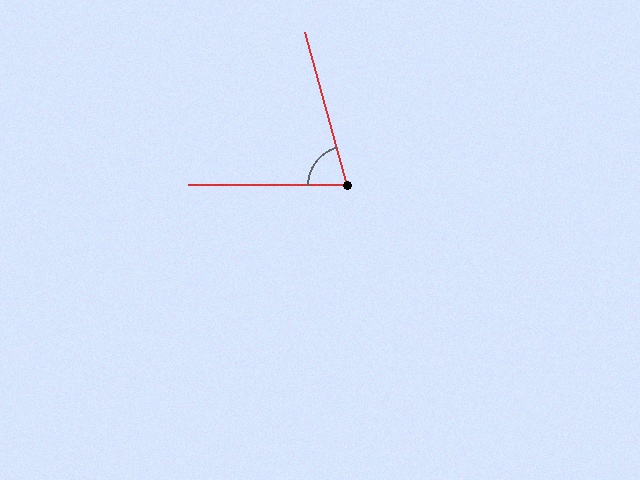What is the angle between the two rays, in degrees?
Approximately 74 degrees.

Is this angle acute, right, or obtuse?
It is acute.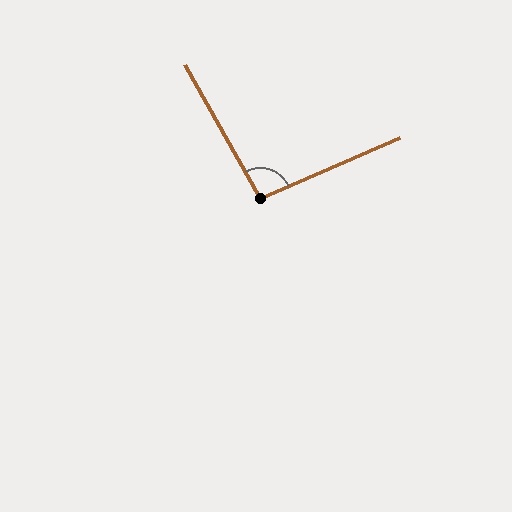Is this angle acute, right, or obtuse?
It is obtuse.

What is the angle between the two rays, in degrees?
Approximately 96 degrees.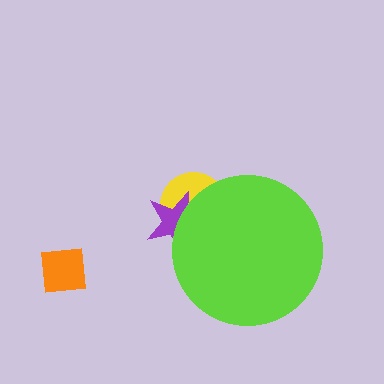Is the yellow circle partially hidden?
Yes, the yellow circle is partially hidden behind the lime circle.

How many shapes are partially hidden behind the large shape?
3 shapes are partially hidden.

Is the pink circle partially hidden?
Yes, the pink circle is partially hidden behind the lime circle.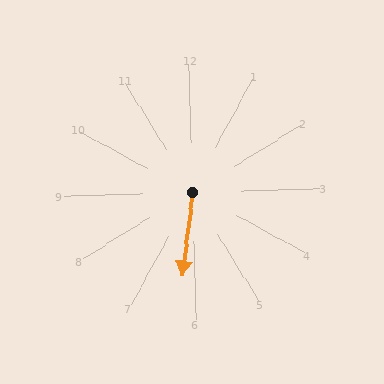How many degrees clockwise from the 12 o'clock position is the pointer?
Approximately 188 degrees.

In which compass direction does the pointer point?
South.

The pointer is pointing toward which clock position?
Roughly 6 o'clock.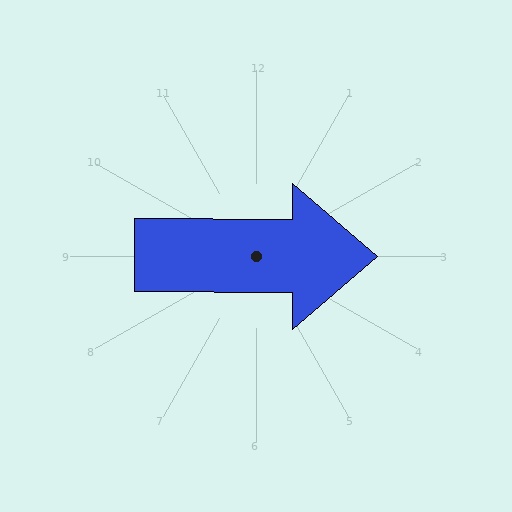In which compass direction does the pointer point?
East.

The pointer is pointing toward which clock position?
Roughly 3 o'clock.